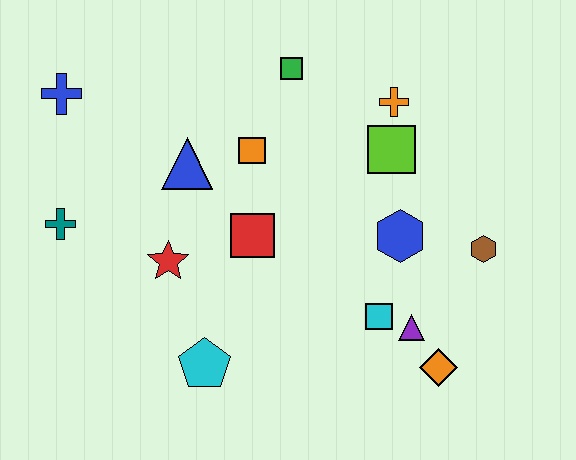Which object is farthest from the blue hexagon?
The blue cross is farthest from the blue hexagon.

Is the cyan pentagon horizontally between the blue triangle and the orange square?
Yes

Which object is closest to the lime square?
The orange cross is closest to the lime square.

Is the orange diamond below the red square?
Yes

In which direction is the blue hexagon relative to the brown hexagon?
The blue hexagon is to the left of the brown hexagon.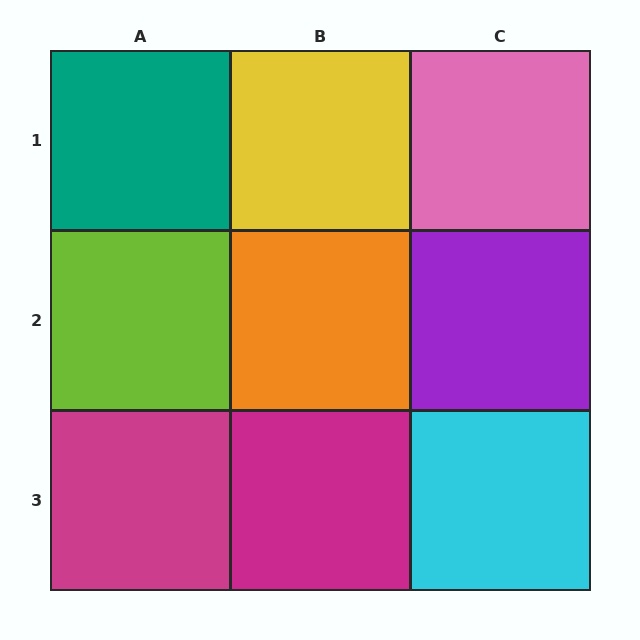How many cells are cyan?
1 cell is cyan.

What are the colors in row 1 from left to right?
Teal, yellow, pink.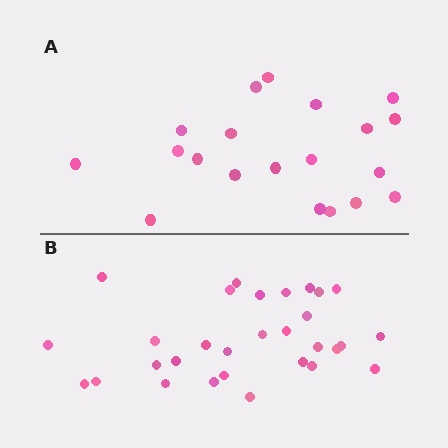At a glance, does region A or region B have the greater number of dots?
Region B (the bottom region) has more dots.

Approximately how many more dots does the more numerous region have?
Region B has roughly 10 or so more dots than region A.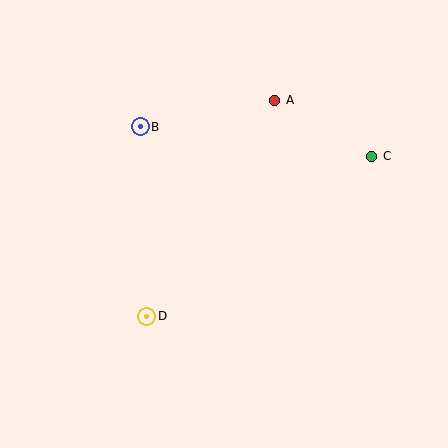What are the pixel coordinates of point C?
Point C is at (372, 156).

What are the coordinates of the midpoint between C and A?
The midpoint between C and A is at (323, 128).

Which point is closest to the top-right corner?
Point C is closest to the top-right corner.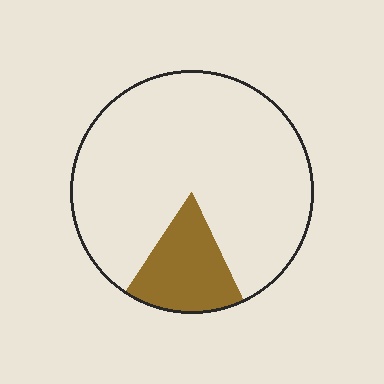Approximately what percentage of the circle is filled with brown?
Approximately 15%.